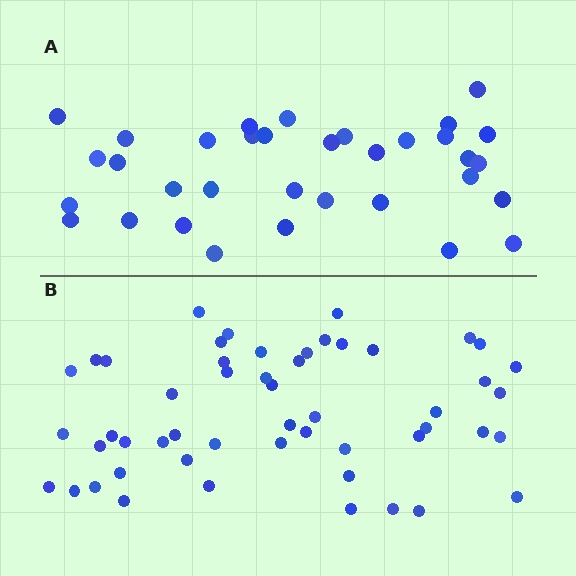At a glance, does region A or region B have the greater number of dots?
Region B (the bottom region) has more dots.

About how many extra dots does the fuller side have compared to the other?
Region B has approximately 20 more dots than region A.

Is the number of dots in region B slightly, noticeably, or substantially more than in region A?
Region B has substantially more. The ratio is roughly 1.5 to 1.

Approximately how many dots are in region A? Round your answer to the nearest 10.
About 30 dots. (The exact count is 34, which rounds to 30.)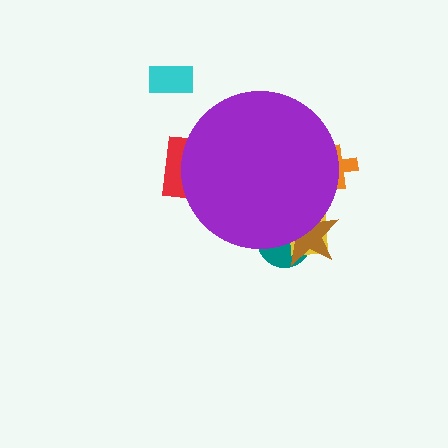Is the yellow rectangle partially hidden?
Yes, the yellow rectangle is partially hidden behind the purple circle.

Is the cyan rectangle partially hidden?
No, the cyan rectangle is fully visible.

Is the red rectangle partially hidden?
Yes, the red rectangle is partially hidden behind the purple circle.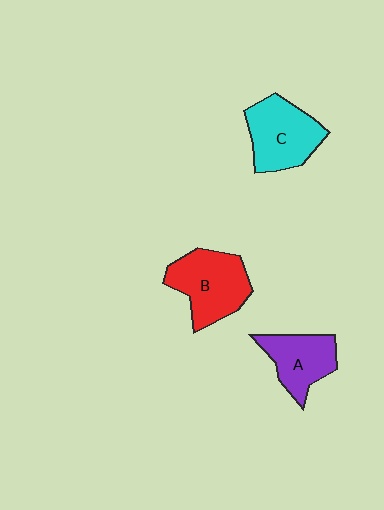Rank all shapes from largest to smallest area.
From largest to smallest: B (red), C (cyan), A (purple).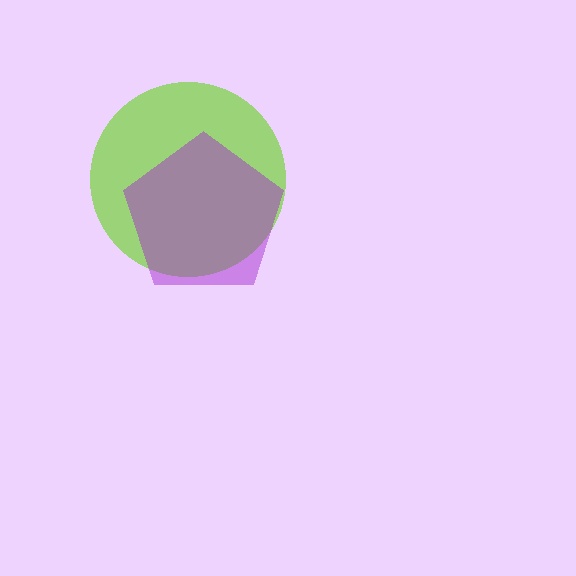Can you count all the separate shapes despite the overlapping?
Yes, there are 2 separate shapes.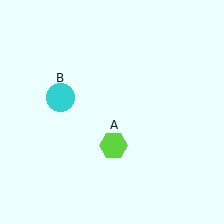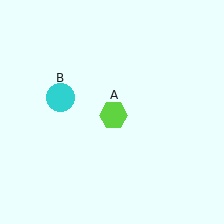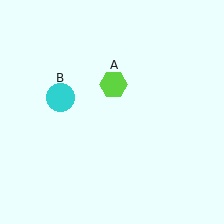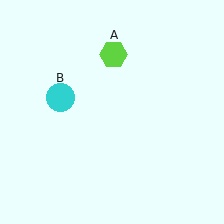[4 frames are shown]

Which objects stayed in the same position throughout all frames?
Cyan circle (object B) remained stationary.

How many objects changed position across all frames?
1 object changed position: lime hexagon (object A).